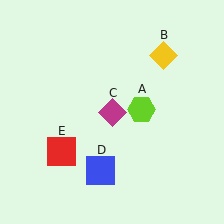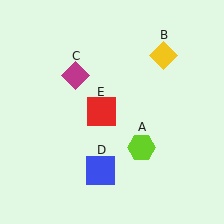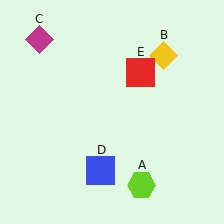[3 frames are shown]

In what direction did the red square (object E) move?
The red square (object E) moved up and to the right.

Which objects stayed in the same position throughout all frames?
Yellow diamond (object B) and blue square (object D) remained stationary.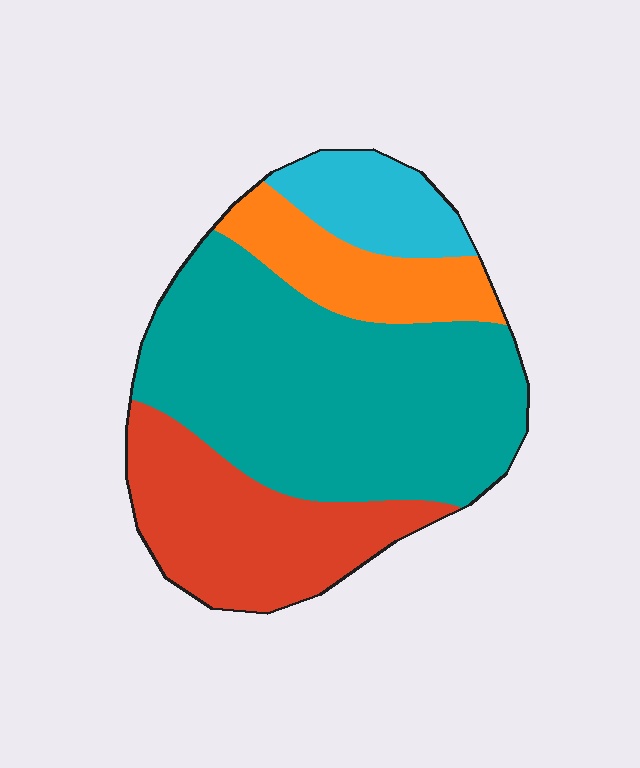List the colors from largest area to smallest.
From largest to smallest: teal, red, orange, cyan.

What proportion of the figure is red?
Red covers about 25% of the figure.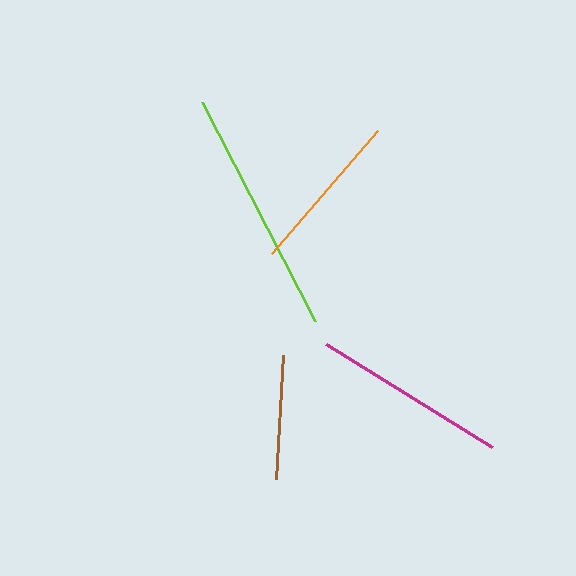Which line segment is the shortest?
The brown line is the shortest at approximately 124 pixels.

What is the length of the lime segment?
The lime segment is approximately 247 pixels long.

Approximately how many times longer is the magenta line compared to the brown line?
The magenta line is approximately 1.6 times the length of the brown line.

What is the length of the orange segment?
The orange segment is approximately 163 pixels long.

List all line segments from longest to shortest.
From longest to shortest: lime, magenta, orange, brown.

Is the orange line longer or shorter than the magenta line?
The magenta line is longer than the orange line.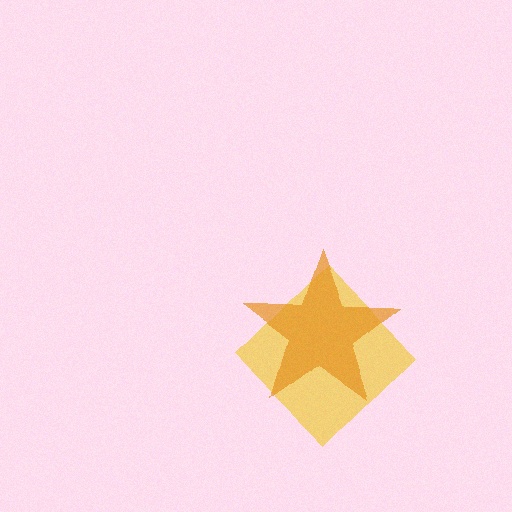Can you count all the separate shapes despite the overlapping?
Yes, there are 2 separate shapes.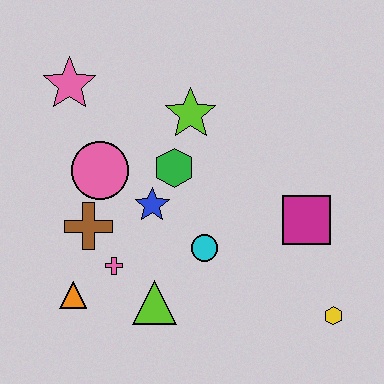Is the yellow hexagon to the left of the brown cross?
No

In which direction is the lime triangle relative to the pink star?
The lime triangle is below the pink star.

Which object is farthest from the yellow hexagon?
The pink star is farthest from the yellow hexagon.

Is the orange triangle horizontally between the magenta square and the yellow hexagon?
No